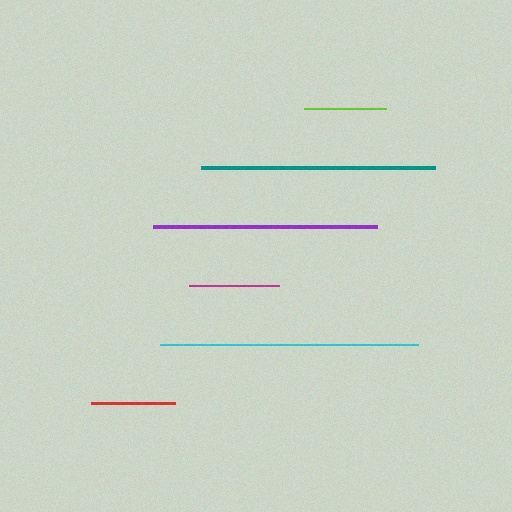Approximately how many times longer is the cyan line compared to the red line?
The cyan line is approximately 3.1 times the length of the red line.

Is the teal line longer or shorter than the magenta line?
The teal line is longer than the magenta line.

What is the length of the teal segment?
The teal segment is approximately 234 pixels long.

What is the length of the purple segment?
The purple segment is approximately 223 pixels long.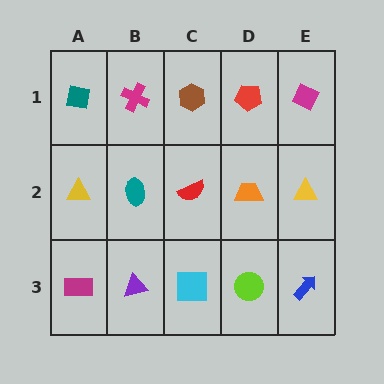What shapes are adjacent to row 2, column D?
A red pentagon (row 1, column D), a lime circle (row 3, column D), a red semicircle (row 2, column C), a yellow triangle (row 2, column E).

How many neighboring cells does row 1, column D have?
3.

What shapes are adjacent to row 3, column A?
A yellow triangle (row 2, column A), a purple triangle (row 3, column B).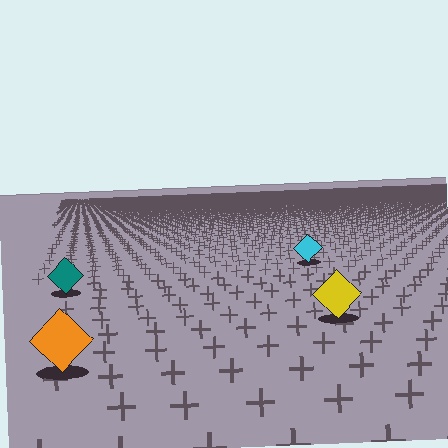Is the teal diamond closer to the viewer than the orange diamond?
No. The orange diamond is closer — you can tell from the texture gradient: the ground texture is coarser near it.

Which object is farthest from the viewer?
The cyan diamond is farthest from the viewer. It appears smaller and the ground texture around it is denser.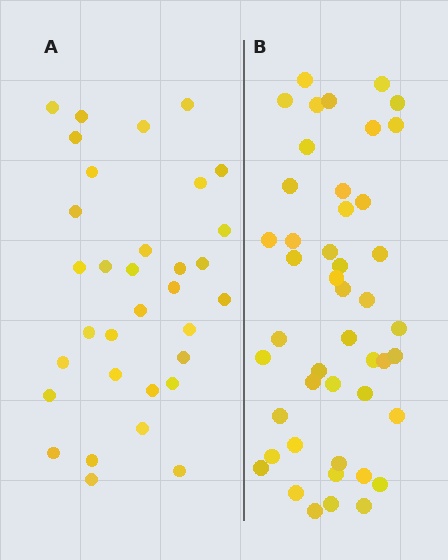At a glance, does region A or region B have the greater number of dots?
Region B (the right region) has more dots.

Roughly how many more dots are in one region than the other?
Region B has approximately 15 more dots than region A.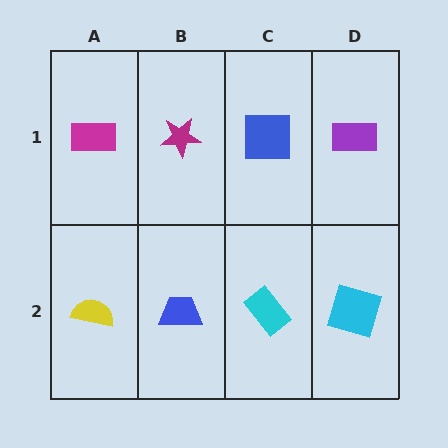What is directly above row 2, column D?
A purple rectangle.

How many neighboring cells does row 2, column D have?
2.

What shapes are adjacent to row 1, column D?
A cyan square (row 2, column D), a blue square (row 1, column C).